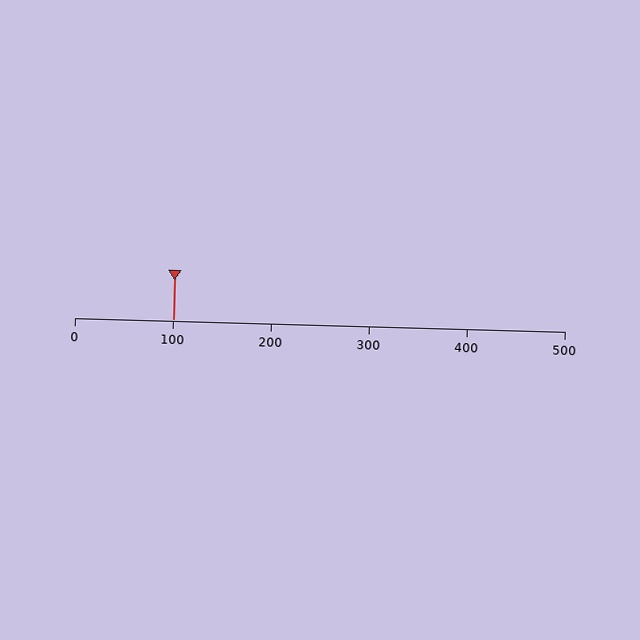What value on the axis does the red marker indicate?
The marker indicates approximately 100.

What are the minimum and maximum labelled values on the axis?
The axis runs from 0 to 500.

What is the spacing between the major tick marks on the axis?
The major ticks are spaced 100 apart.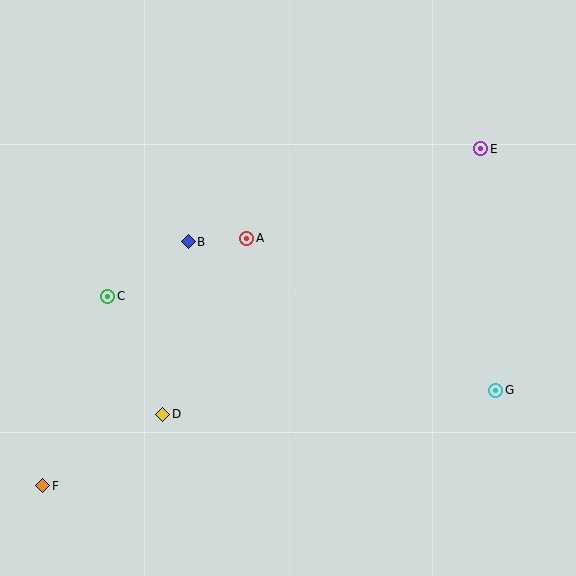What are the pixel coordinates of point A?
Point A is at (247, 238).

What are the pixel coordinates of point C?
Point C is at (108, 296).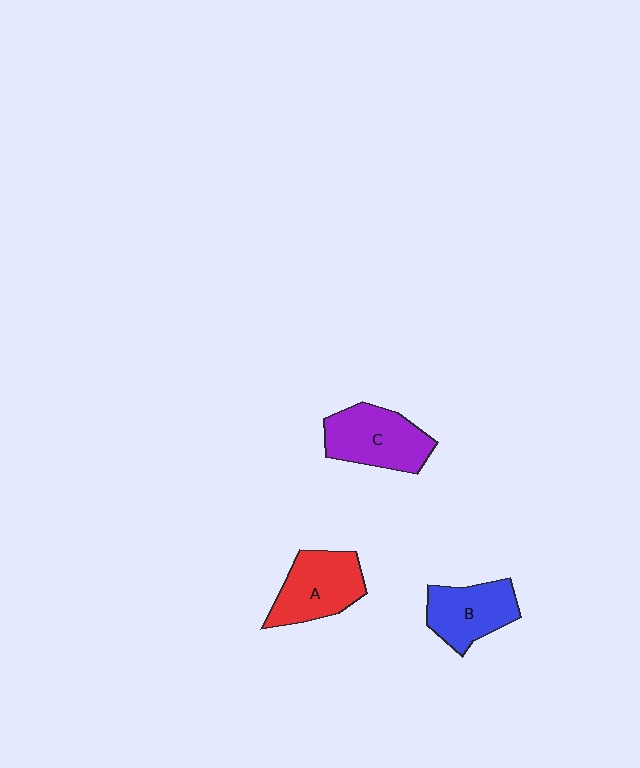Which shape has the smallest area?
Shape B (blue).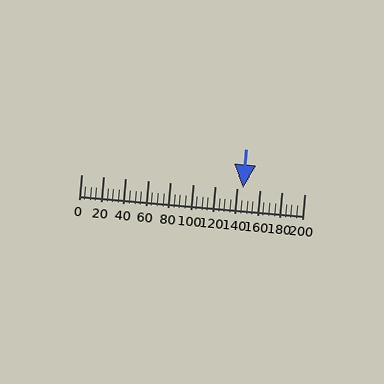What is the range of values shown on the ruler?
The ruler shows values from 0 to 200.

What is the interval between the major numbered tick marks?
The major tick marks are spaced 20 units apart.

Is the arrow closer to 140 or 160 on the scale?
The arrow is closer to 140.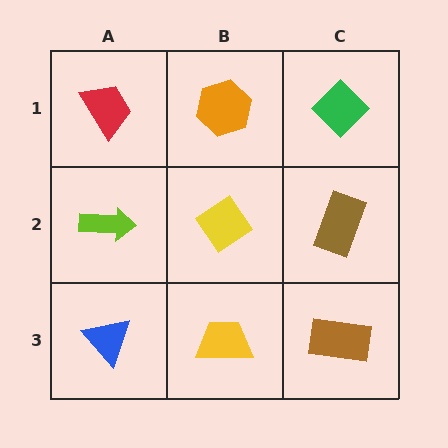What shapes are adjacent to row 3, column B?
A yellow diamond (row 2, column B), a blue triangle (row 3, column A), a brown rectangle (row 3, column C).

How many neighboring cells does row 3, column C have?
2.